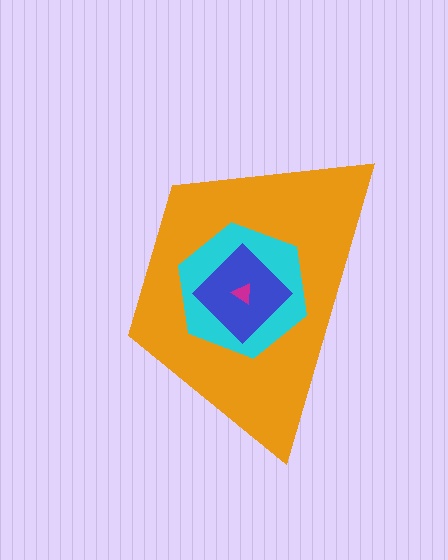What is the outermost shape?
The orange trapezoid.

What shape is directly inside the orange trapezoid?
The cyan hexagon.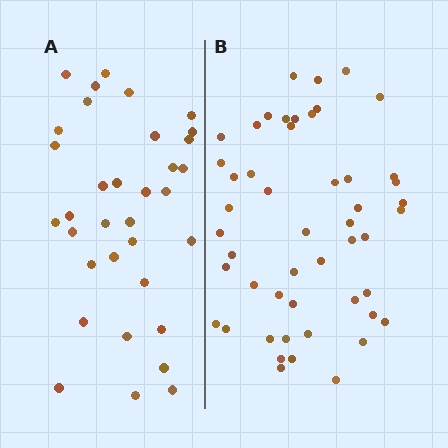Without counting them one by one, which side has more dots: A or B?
Region B (the right region) has more dots.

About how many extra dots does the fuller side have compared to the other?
Region B has approximately 15 more dots than region A.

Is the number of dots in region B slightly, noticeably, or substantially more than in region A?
Region B has substantially more. The ratio is roughly 1.5 to 1.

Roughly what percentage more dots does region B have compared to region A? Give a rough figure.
About 45% more.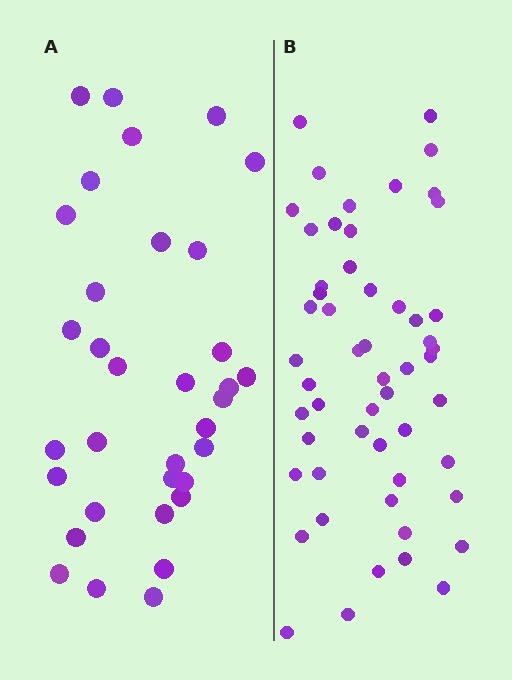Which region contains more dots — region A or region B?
Region B (the right region) has more dots.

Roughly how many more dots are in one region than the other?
Region B has approximately 20 more dots than region A.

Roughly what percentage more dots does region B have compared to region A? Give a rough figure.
About 60% more.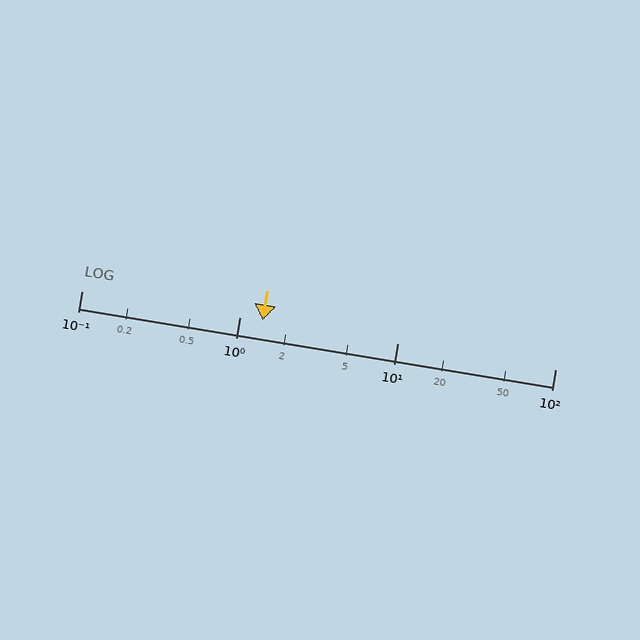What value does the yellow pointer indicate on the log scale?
The pointer indicates approximately 1.4.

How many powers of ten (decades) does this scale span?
The scale spans 3 decades, from 0.1 to 100.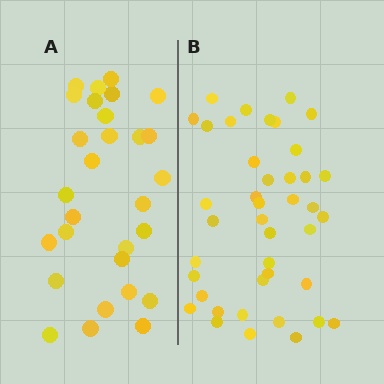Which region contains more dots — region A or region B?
Region B (the right region) has more dots.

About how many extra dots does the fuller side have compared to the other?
Region B has roughly 12 or so more dots than region A.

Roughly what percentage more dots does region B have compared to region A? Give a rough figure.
About 40% more.